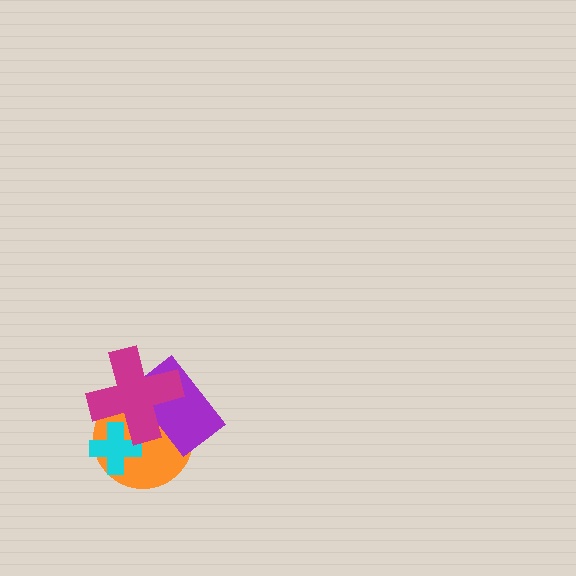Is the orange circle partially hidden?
Yes, it is partially covered by another shape.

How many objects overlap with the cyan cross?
2 objects overlap with the cyan cross.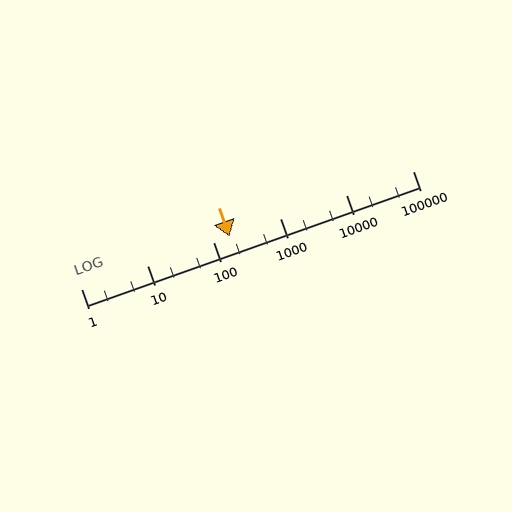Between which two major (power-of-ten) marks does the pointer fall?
The pointer is between 100 and 1000.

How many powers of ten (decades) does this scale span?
The scale spans 5 decades, from 1 to 100000.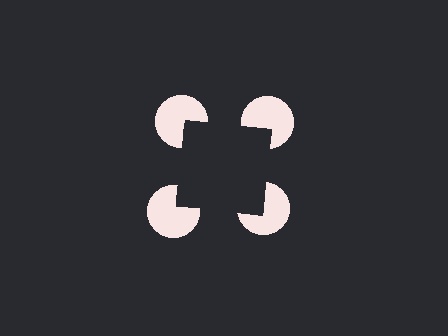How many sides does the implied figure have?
4 sides.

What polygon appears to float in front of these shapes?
An illusory square — its edges are inferred from the aligned wedge cuts in the pac-man discs, not physically drawn.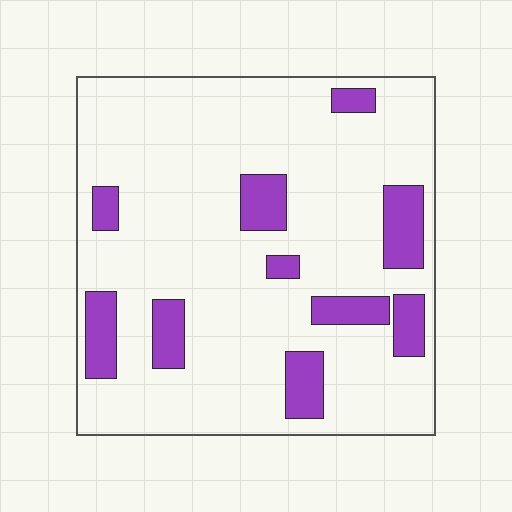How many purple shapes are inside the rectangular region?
10.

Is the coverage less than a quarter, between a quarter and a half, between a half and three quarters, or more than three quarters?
Less than a quarter.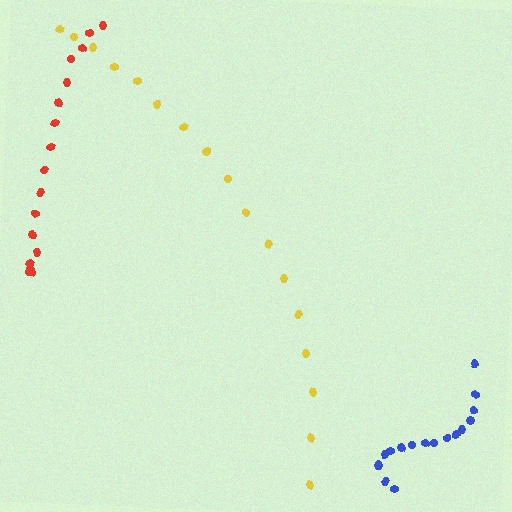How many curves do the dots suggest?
There are 3 distinct paths.